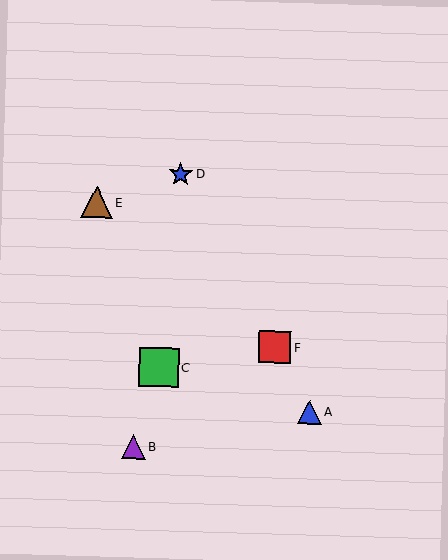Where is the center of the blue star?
The center of the blue star is at (181, 174).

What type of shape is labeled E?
Shape E is a brown triangle.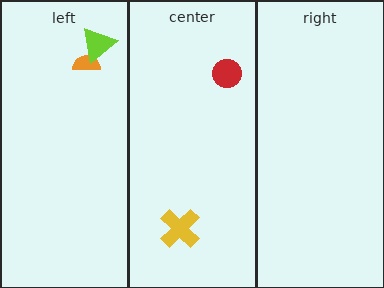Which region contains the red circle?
The center region.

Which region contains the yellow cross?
The center region.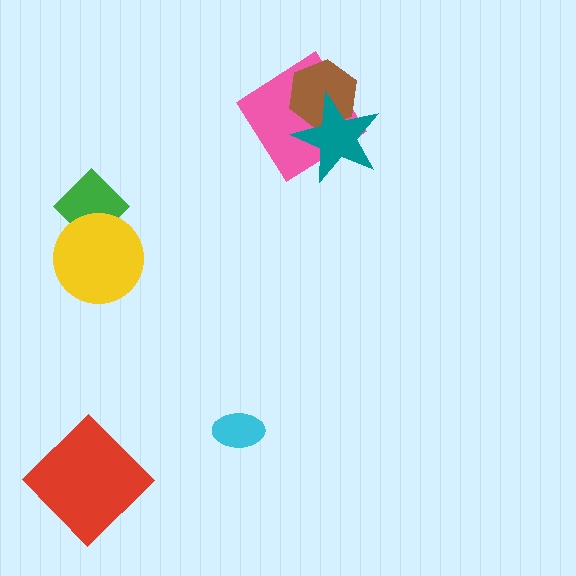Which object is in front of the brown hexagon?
The teal star is in front of the brown hexagon.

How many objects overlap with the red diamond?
0 objects overlap with the red diamond.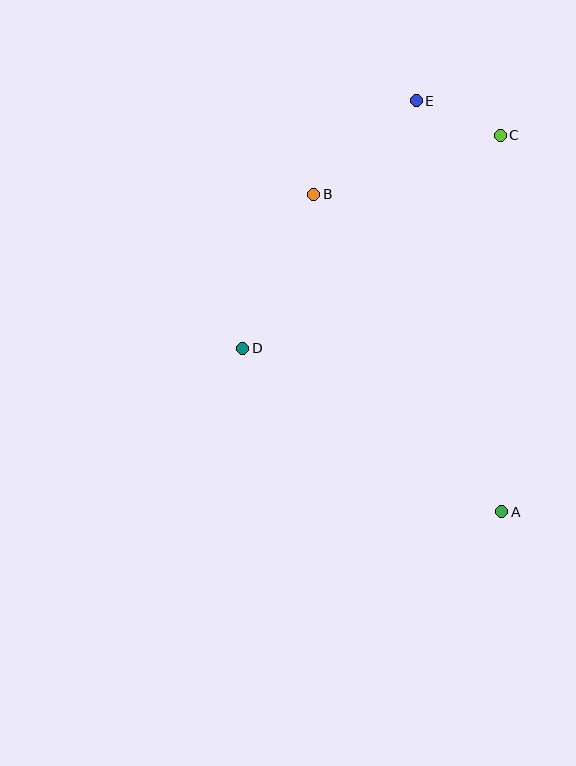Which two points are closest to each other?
Points C and E are closest to each other.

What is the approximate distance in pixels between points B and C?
The distance between B and C is approximately 196 pixels.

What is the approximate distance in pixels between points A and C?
The distance between A and C is approximately 377 pixels.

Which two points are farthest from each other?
Points A and E are farthest from each other.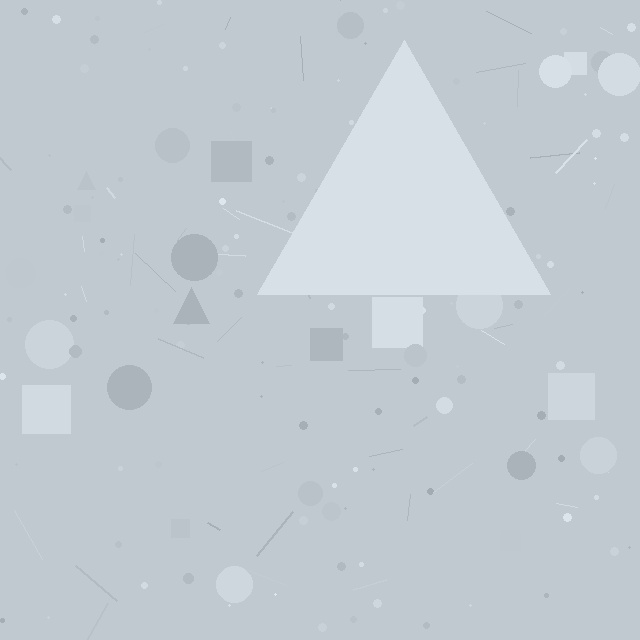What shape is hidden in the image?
A triangle is hidden in the image.